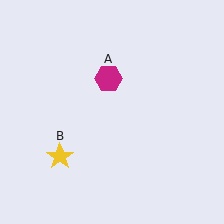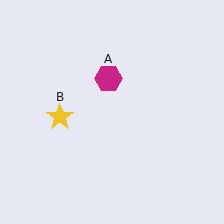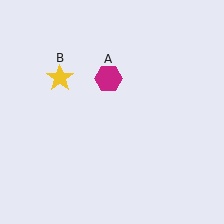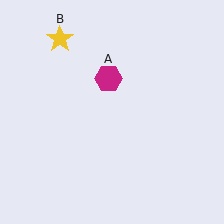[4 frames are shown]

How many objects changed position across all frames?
1 object changed position: yellow star (object B).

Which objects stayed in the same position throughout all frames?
Magenta hexagon (object A) remained stationary.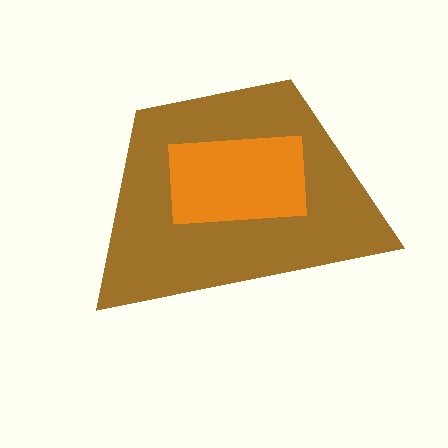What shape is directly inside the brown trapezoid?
The orange rectangle.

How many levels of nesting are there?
2.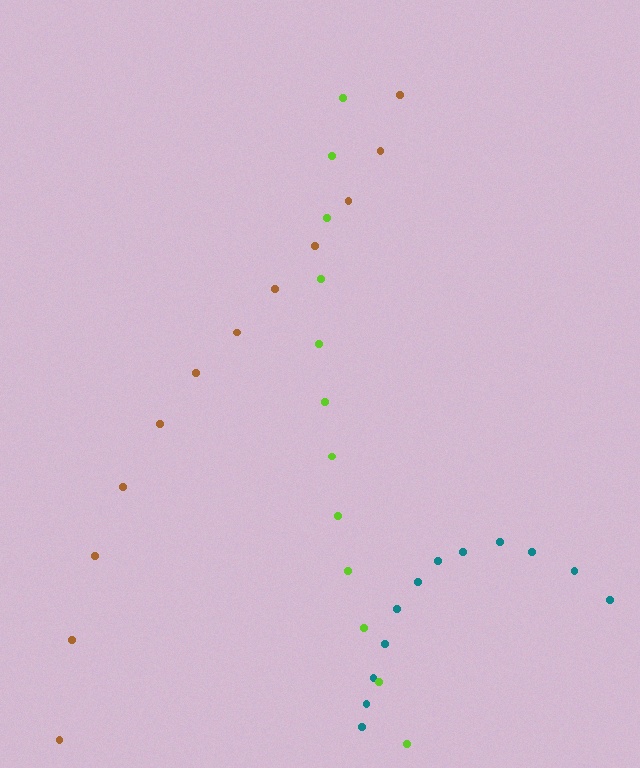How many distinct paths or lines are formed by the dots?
There are 3 distinct paths.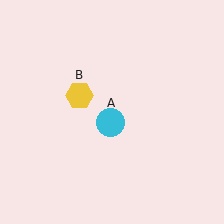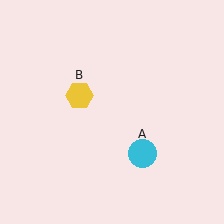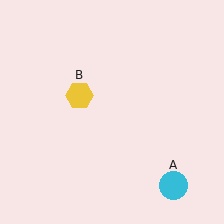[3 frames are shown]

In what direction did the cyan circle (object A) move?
The cyan circle (object A) moved down and to the right.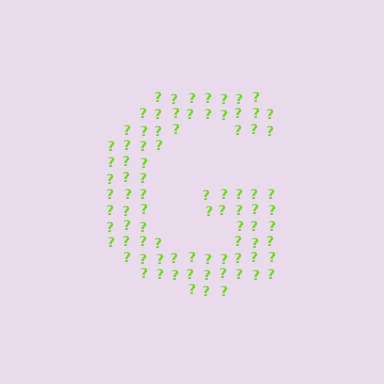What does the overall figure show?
The overall figure shows the letter G.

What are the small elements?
The small elements are question marks.